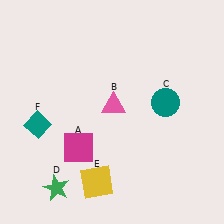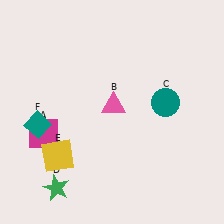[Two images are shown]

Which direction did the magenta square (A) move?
The magenta square (A) moved left.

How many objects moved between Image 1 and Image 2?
2 objects moved between the two images.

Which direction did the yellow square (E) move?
The yellow square (E) moved left.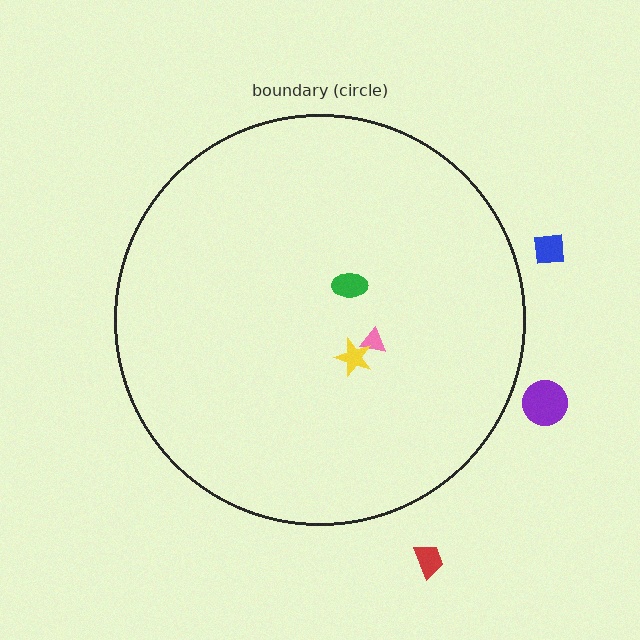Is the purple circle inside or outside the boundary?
Outside.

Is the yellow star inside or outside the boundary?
Inside.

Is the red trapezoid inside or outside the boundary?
Outside.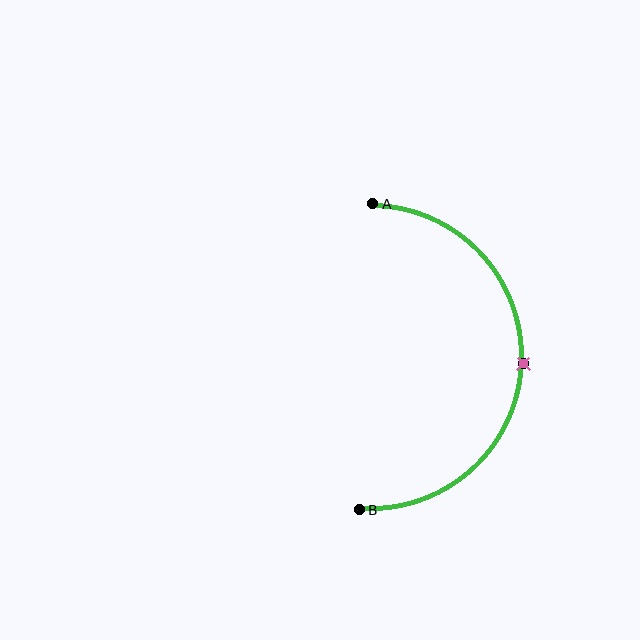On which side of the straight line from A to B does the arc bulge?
The arc bulges to the right of the straight line connecting A and B.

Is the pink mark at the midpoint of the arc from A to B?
Yes. The pink mark lies on the arc at equal arc-length from both A and B — it is the arc midpoint.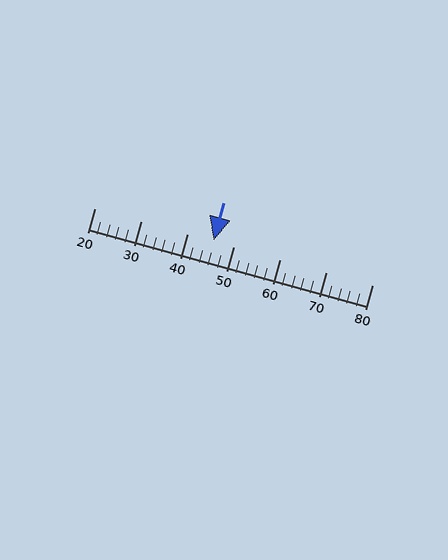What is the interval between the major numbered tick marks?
The major tick marks are spaced 10 units apart.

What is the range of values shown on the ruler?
The ruler shows values from 20 to 80.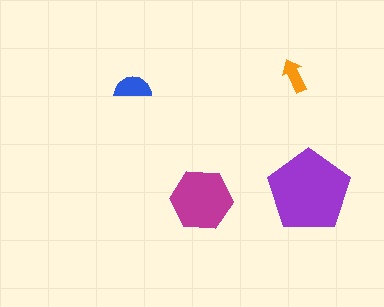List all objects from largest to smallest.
The purple pentagon, the magenta hexagon, the blue semicircle, the orange arrow.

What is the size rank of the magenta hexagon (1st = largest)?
2nd.